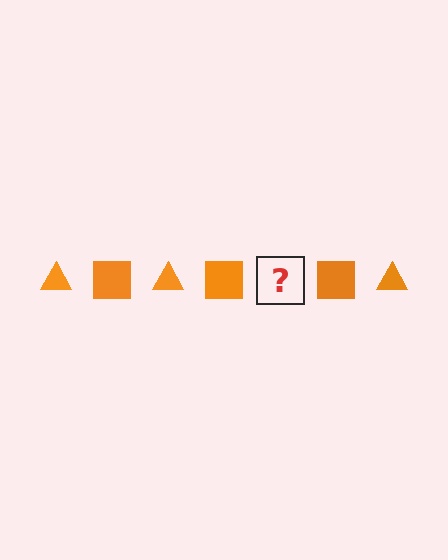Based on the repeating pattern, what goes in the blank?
The blank should be an orange triangle.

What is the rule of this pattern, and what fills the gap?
The rule is that the pattern cycles through triangle, square shapes in orange. The gap should be filled with an orange triangle.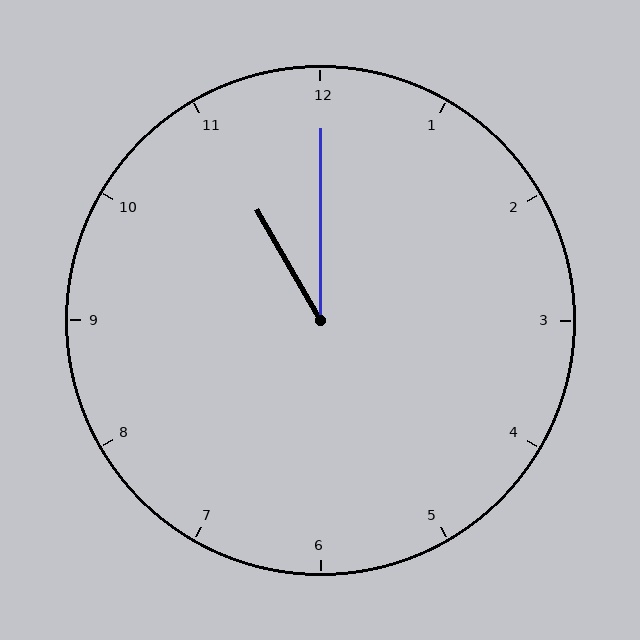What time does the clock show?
11:00.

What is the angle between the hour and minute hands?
Approximately 30 degrees.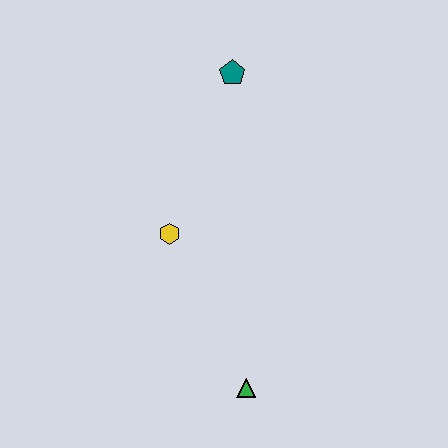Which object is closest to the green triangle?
The yellow hexagon is closest to the green triangle.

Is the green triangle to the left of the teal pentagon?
No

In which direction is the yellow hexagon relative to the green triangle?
The yellow hexagon is above the green triangle.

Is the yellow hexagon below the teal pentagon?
Yes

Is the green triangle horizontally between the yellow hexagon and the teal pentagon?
No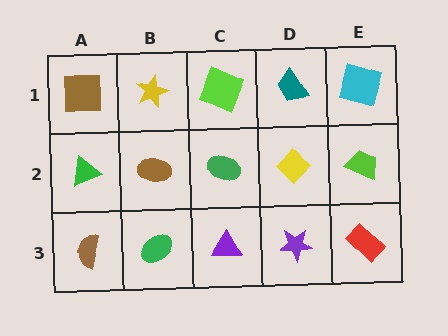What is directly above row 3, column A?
A green triangle.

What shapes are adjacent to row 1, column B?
A brown ellipse (row 2, column B), a brown square (row 1, column A), a lime square (row 1, column C).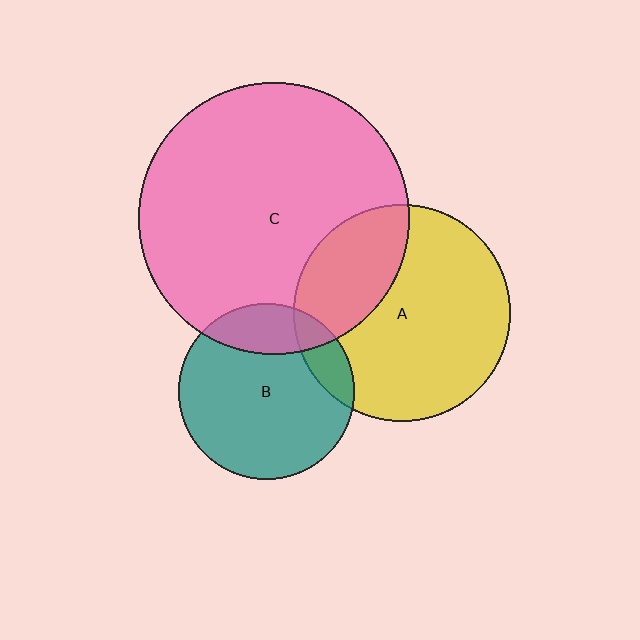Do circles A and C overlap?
Yes.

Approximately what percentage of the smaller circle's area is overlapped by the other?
Approximately 30%.